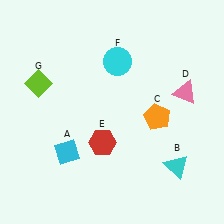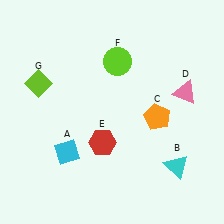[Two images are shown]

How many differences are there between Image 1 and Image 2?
There is 1 difference between the two images.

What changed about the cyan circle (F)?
In Image 1, F is cyan. In Image 2, it changed to lime.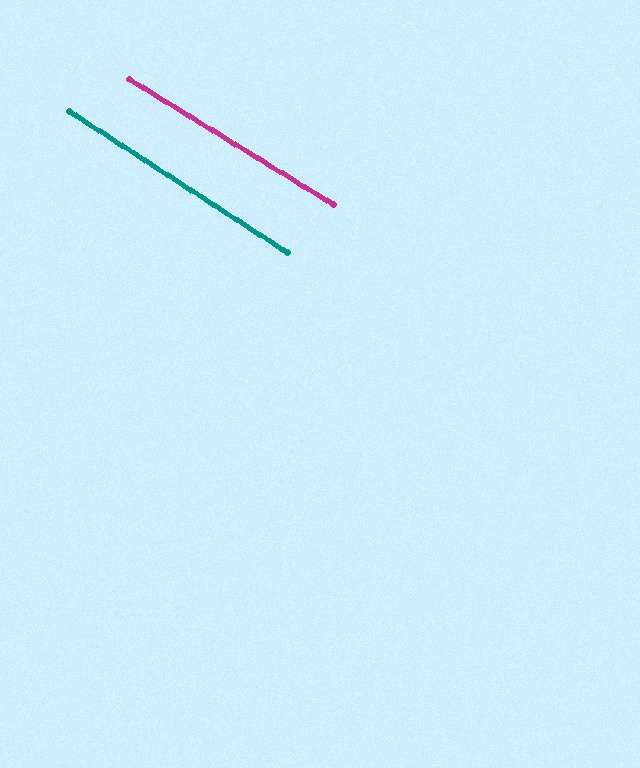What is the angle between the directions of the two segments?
Approximately 1 degree.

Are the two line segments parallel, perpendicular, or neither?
Parallel — their directions differ by only 1.5°.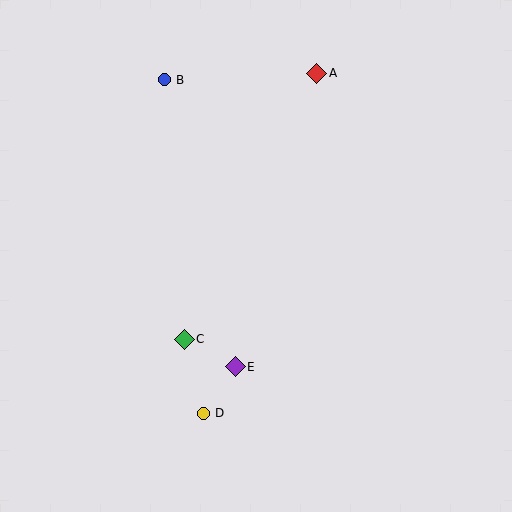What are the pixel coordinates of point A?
Point A is at (317, 73).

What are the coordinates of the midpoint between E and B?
The midpoint between E and B is at (200, 223).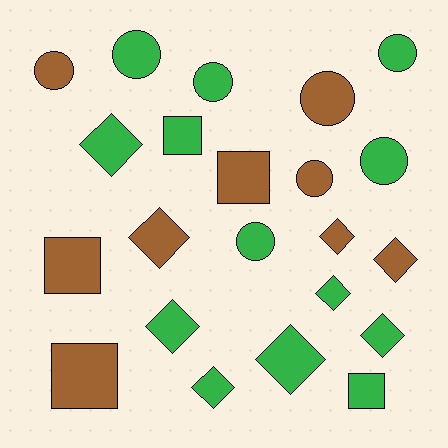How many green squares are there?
There are 2 green squares.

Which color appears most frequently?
Green, with 13 objects.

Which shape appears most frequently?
Diamond, with 9 objects.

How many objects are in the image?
There are 22 objects.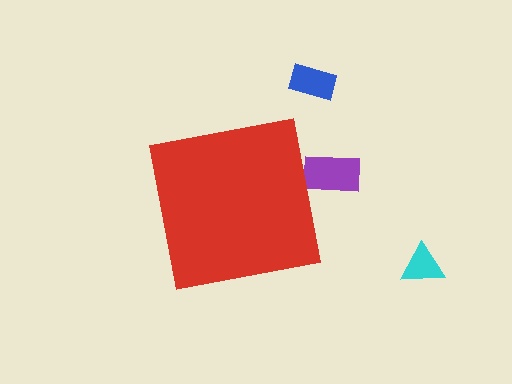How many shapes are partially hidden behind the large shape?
1 shape is partially hidden.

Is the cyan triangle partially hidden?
No, the cyan triangle is fully visible.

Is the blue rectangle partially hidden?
No, the blue rectangle is fully visible.